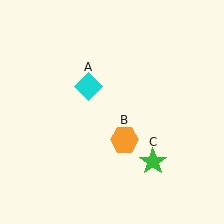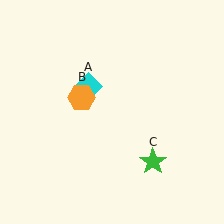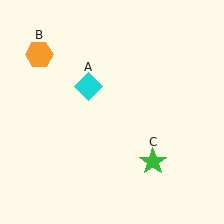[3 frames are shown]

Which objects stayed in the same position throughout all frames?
Cyan diamond (object A) and green star (object C) remained stationary.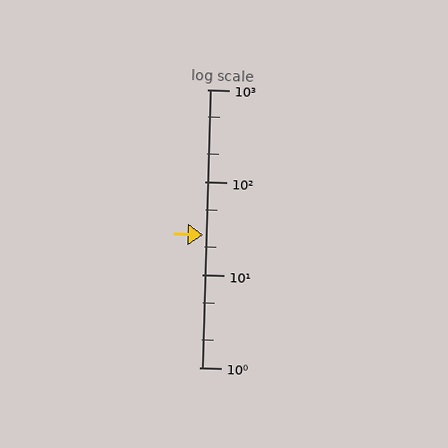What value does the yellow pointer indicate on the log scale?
The pointer indicates approximately 27.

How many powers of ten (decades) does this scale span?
The scale spans 3 decades, from 1 to 1000.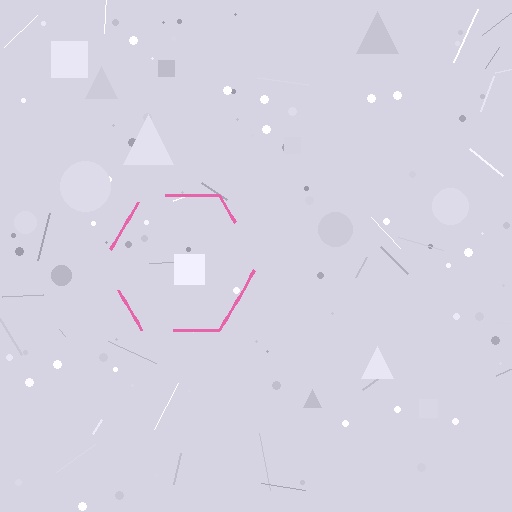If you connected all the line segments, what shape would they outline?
They would outline a hexagon.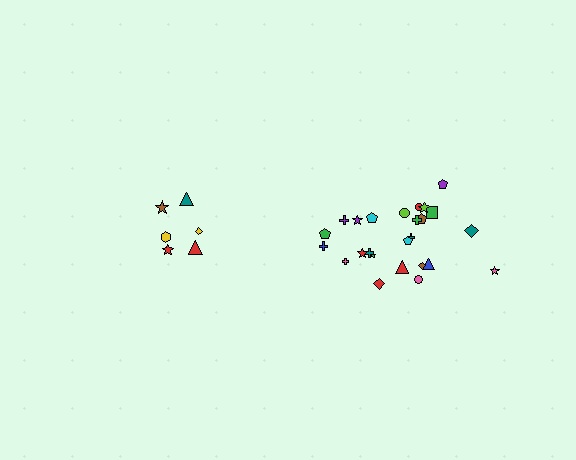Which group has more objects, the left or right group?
The right group.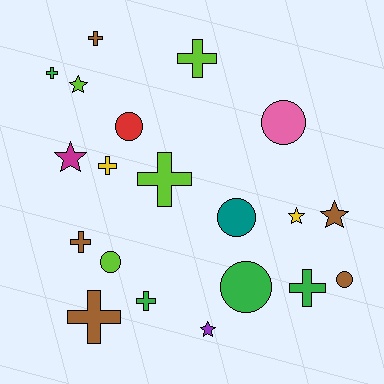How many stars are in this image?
There are 5 stars.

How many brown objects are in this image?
There are 5 brown objects.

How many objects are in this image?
There are 20 objects.